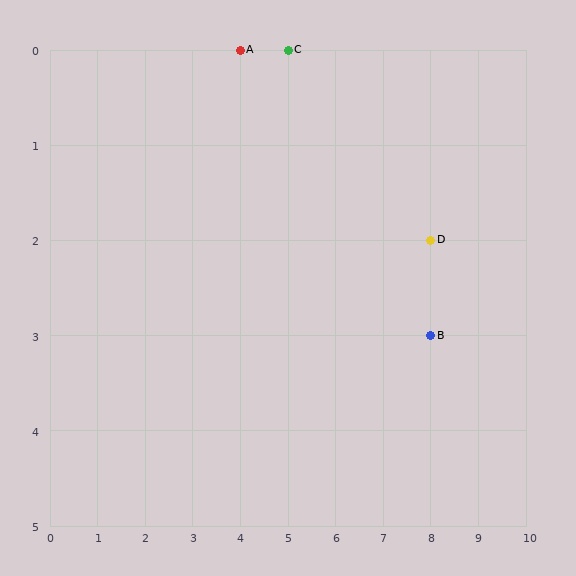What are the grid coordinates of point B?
Point B is at grid coordinates (8, 3).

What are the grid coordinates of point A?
Point A is at grid coordinates (4, 0).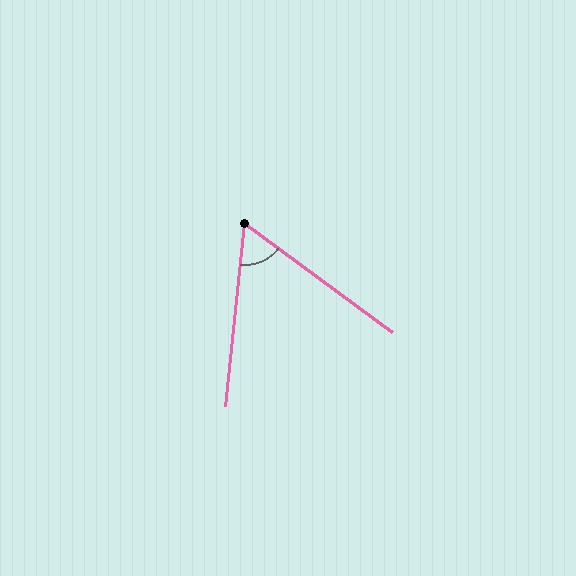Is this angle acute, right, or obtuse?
It is acute.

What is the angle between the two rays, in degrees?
Approximately 59 degrees.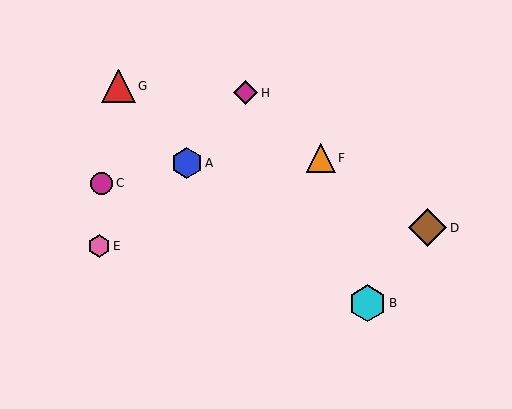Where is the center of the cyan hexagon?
The center of the cyan hexagon is at (367, 303).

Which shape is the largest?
The brown diamond (labeled D) is the largest.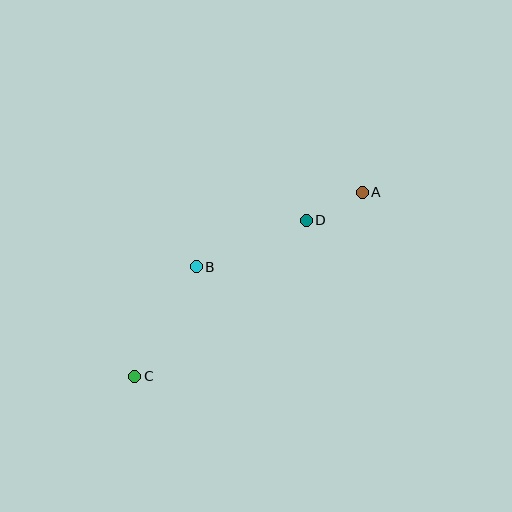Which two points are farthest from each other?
Points A and C are farthest from each other.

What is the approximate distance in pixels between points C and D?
The distance between C and D is approximately 232 pixels.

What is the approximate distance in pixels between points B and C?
The distance between B and C is approximately 126 pixels.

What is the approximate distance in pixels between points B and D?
The distance between B and D is approximately 119 pixels.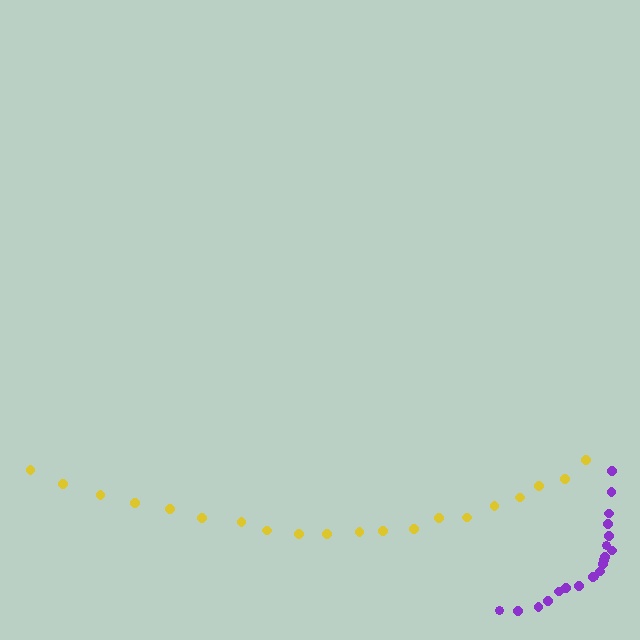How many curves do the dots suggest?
There are 2 distinct paths.